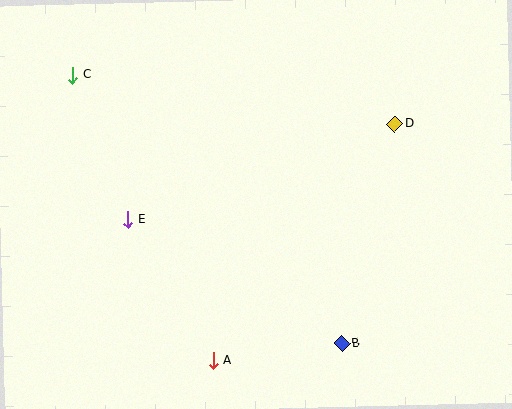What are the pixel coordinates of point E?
Point E is at (128, 220).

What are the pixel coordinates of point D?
Point D is at (395, 124).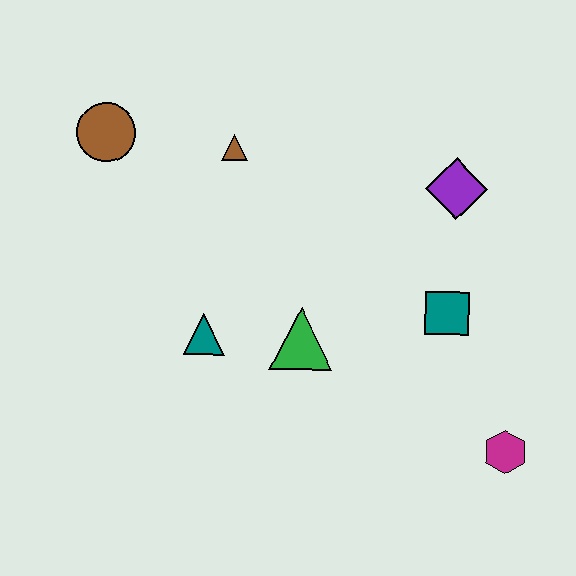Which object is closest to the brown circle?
The brown triangle is closest to the brown circle.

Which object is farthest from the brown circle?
The magenta hexagon is farthest from the brown circle.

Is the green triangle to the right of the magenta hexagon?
No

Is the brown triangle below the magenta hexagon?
No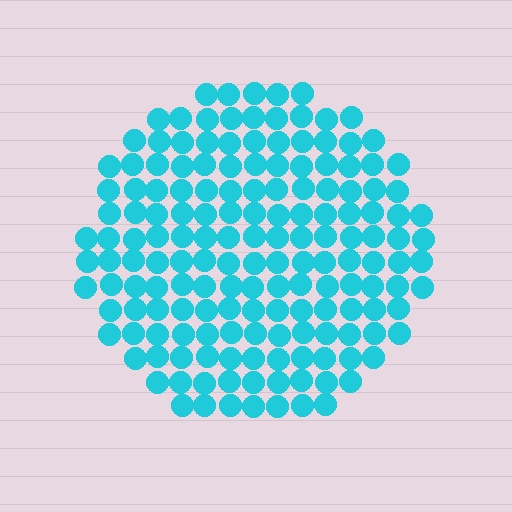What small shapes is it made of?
It is made of small circles.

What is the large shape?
The large shape is a circle.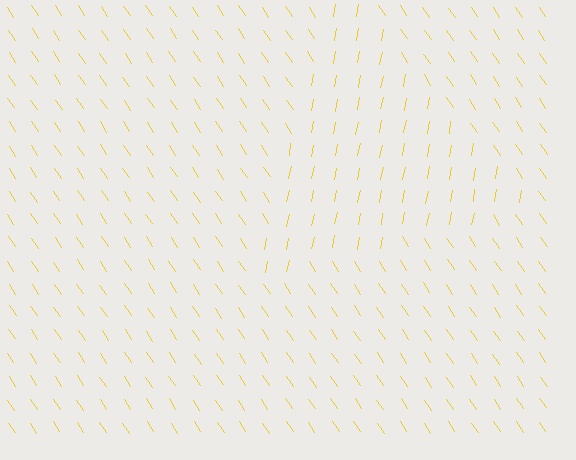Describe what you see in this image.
The image is filled with small yellow line segments. A triangle region in the image has lines oriented differently from the surrounding lines, creating a visible texture boundary.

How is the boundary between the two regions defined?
The boundary is defined purely by a change in line orientation (approximately 45 degrees difference). All lines are the same color and thickness.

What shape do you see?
I see a triangle.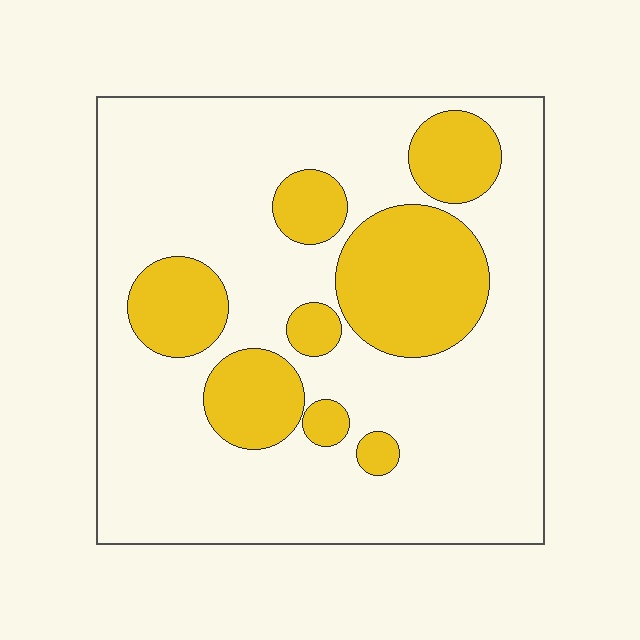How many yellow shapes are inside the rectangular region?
8.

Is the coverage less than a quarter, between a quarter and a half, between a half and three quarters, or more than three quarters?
Between a quarter and a half.